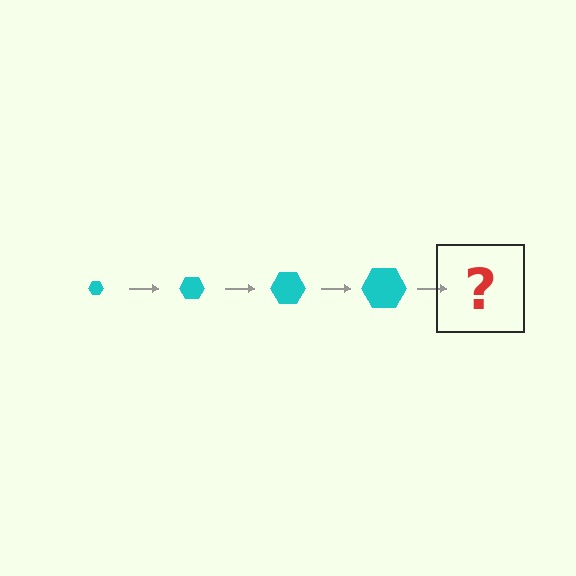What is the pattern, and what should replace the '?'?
The pattern is that the hexagon gets progressively larger each step. The '?' should be a cyan hexagon, larger than the previous one.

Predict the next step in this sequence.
The next step is a cyan hexagon, larger than the previous one.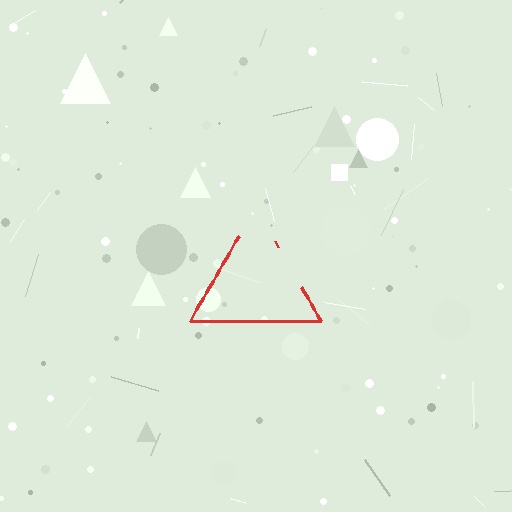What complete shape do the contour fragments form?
The contour fragments form a triangle.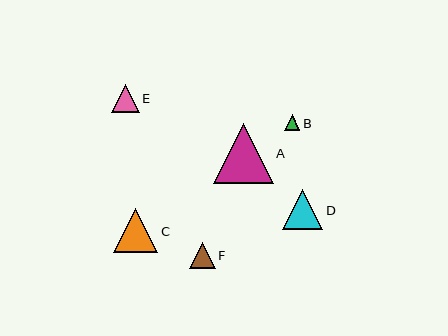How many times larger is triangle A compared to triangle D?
Triangle A is approximately 1.5 times the size of triangle D.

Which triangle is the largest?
Triangle A is the largest with a size of approximately 60 pixels.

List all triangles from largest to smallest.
From largest to smallest: A, C, D, E, F, B.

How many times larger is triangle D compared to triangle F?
Triangle D is approximately 1.5 times the size of triangle F.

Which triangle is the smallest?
Triangle B is the smallest with a size of approximately 15 pixels.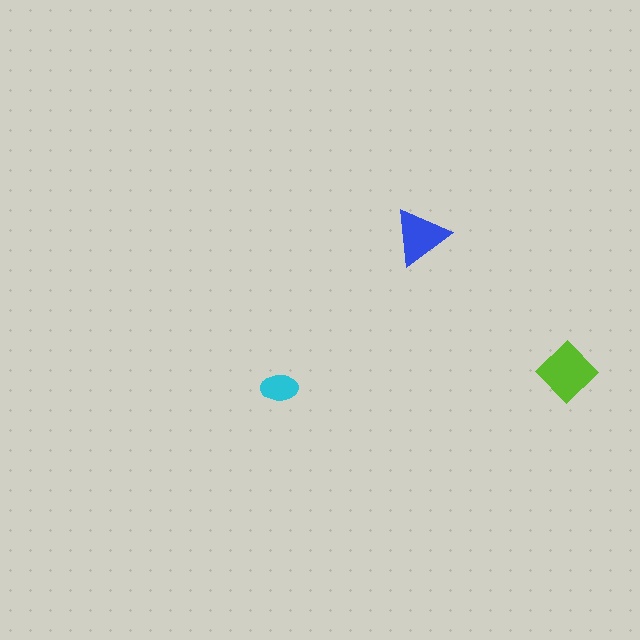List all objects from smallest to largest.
The cyan ellipse, the blue triangle, the lime diamond.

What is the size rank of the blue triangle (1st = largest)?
2nd.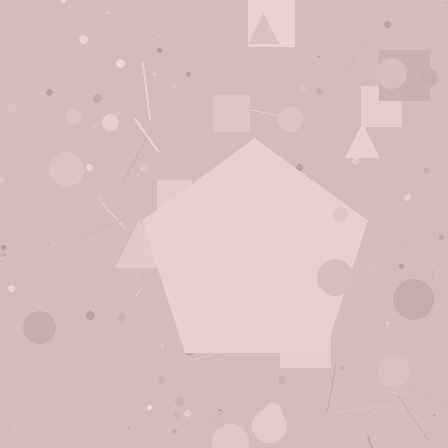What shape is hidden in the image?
A pentagon is hidden in the image.